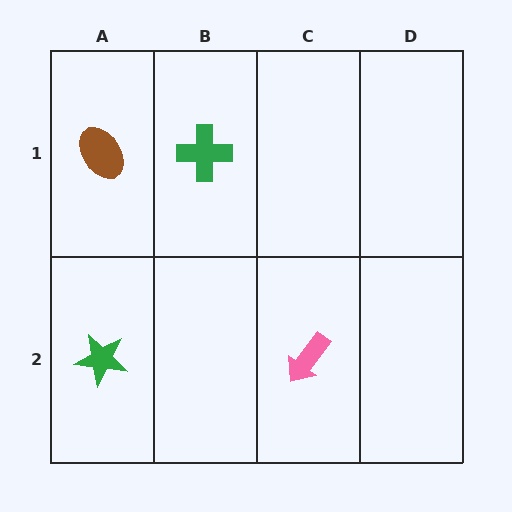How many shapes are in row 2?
2 shapes.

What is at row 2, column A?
A green star.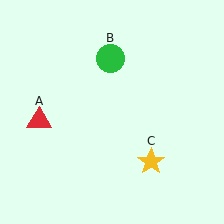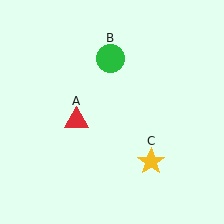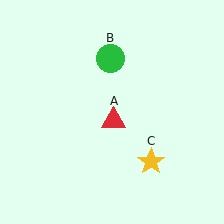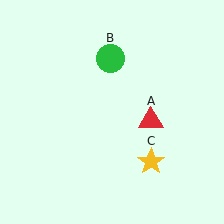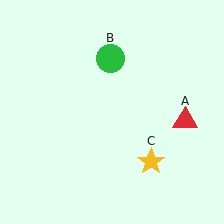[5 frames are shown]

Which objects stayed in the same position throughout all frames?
Green circle (object B) and yellow star (object C) remained stationary.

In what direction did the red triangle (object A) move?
The red triangle (object A) moved right.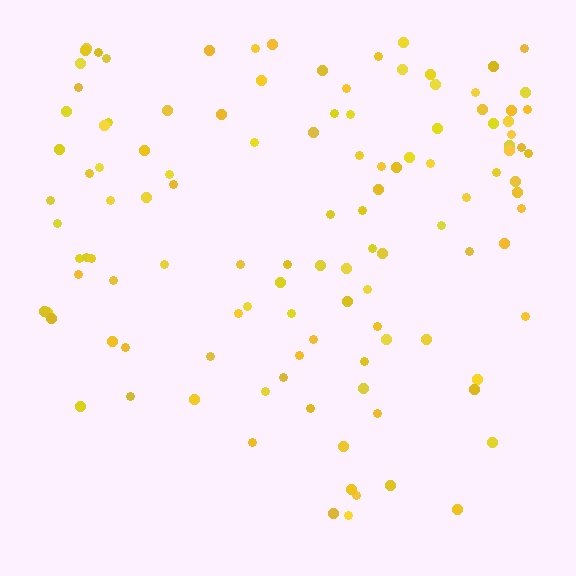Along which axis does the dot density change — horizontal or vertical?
Vertical.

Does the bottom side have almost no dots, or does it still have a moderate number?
Still a moderate number, just noticeably fewer than the top.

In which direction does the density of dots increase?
From bottom to top, with the top side densest.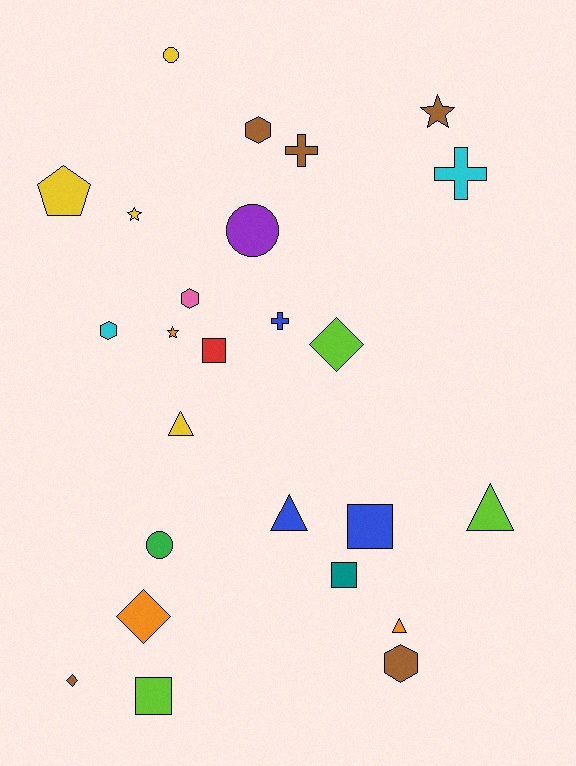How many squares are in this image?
There are 4 squares.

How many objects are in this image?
There are 25 objects.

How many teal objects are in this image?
There is 1 teal object.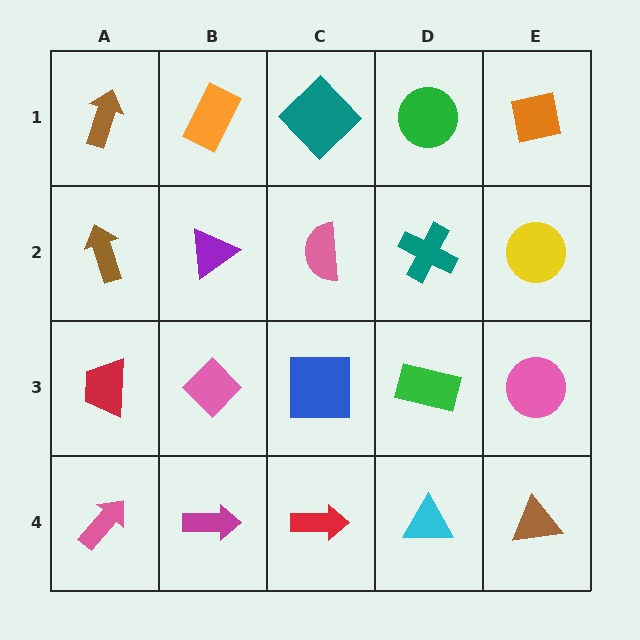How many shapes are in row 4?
5 shapes.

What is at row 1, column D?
A green circle.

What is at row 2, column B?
A purple triangle.